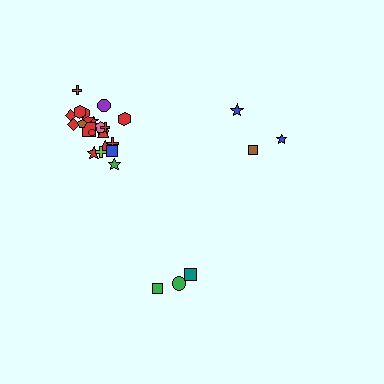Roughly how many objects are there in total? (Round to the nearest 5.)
Roughly 30 objects in total.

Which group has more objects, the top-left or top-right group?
The top-left group.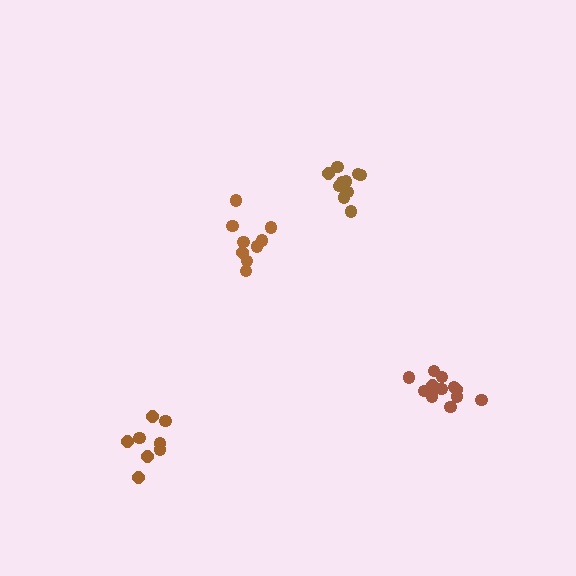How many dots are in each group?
Group 1: 10 dots, Group 2: 8 dots, Group 3: 10 dots, Group 4: 12 dots (40 total).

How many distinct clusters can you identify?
There are 4 distinct clusters.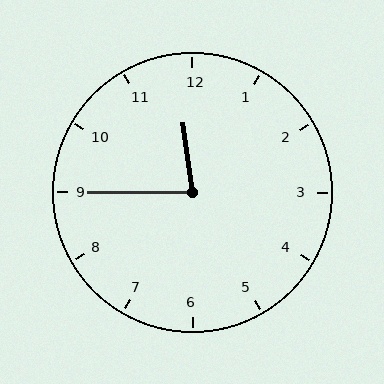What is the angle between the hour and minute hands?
Approximately 82 degrees.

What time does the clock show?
11:45.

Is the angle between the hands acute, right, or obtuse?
It is acute.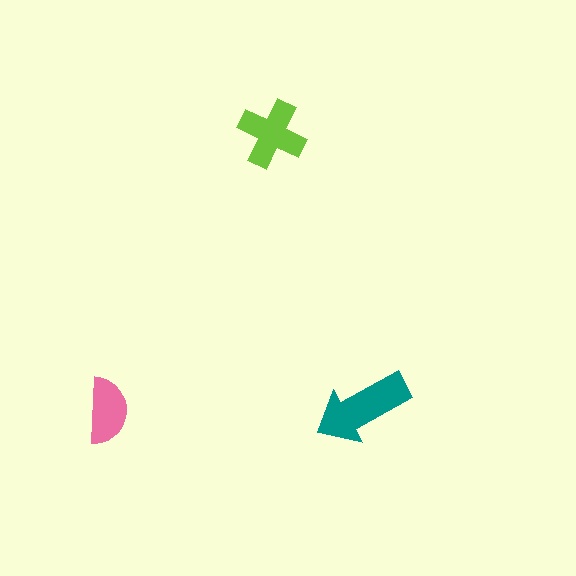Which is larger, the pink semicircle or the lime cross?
The lime cross.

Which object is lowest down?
The pink semicircle is bottommost.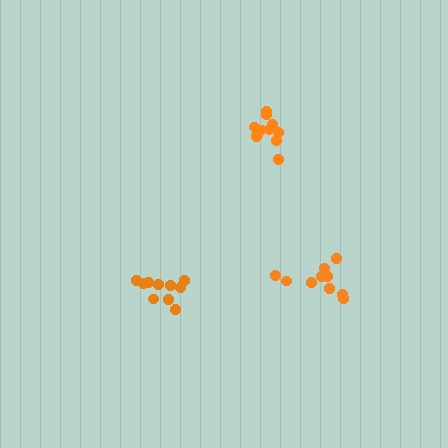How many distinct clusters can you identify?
There are 3 distinct clusters.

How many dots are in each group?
Group 1: 11 dots, Group 2: 11 dots, Group 3: 10 dots (32 total).